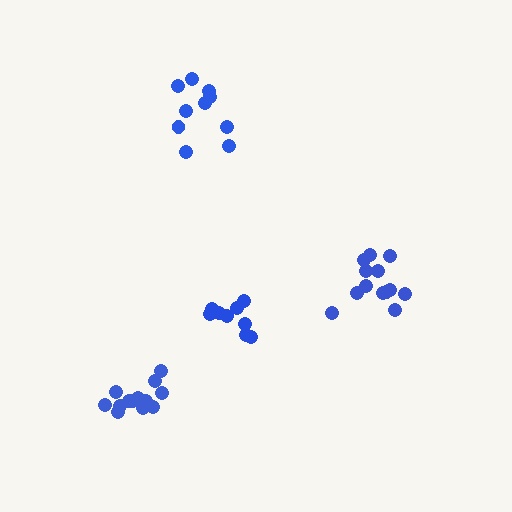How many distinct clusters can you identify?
There are 4 distinct clusters.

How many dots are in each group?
Group 1: 13 dots, Group 2: 10 dots, Group 3: 10 dots, Group 4: 13 dots (46 total).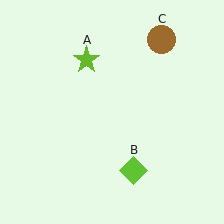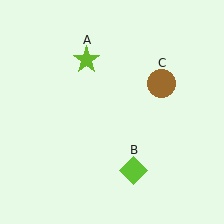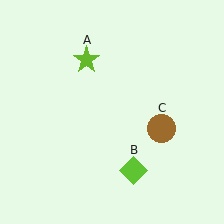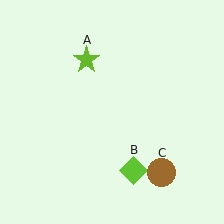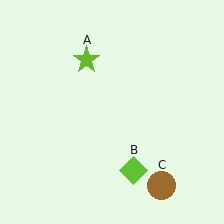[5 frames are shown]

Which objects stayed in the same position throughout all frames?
Lime star (object A) and lime diamond (object B) remained stationary.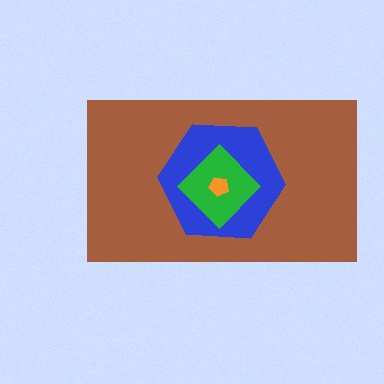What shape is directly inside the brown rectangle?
The blue hexagon.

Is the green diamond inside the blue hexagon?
Yes.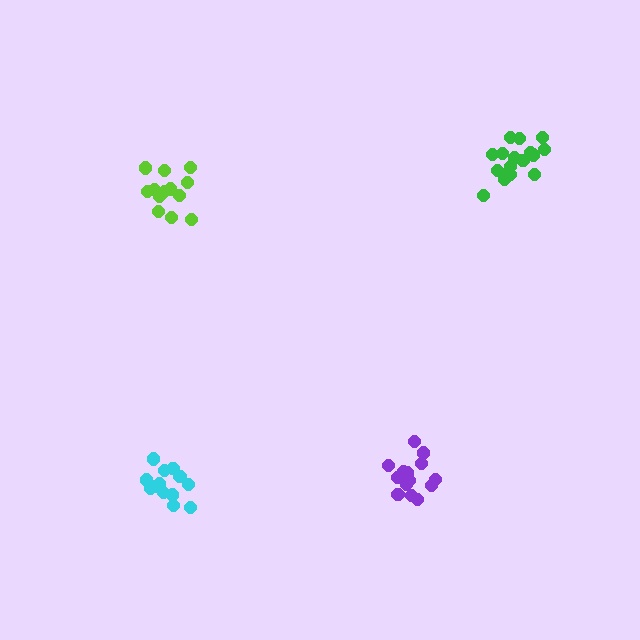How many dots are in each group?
Group 1: 17 dots, Group 2: 13 dots, Group 3: 13 dots, Group 4: 15 dots (58 total).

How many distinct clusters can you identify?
There are 4 distinct clusters.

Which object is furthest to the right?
The green cluster is rightmost.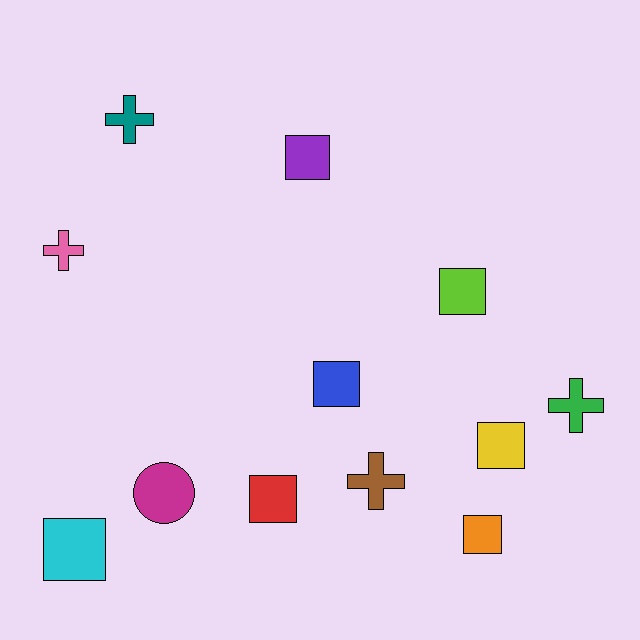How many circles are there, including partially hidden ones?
There is 1 circle.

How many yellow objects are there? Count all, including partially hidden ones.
There is 1 yellow object.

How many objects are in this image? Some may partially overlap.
There are 12 objects.